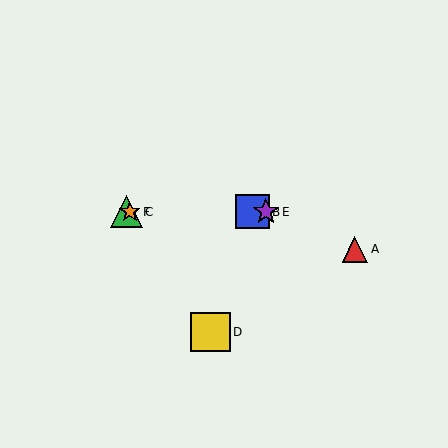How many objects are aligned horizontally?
4 objects (B, C, E, F) are aligned horizontally.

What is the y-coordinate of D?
Object D is at y≈332.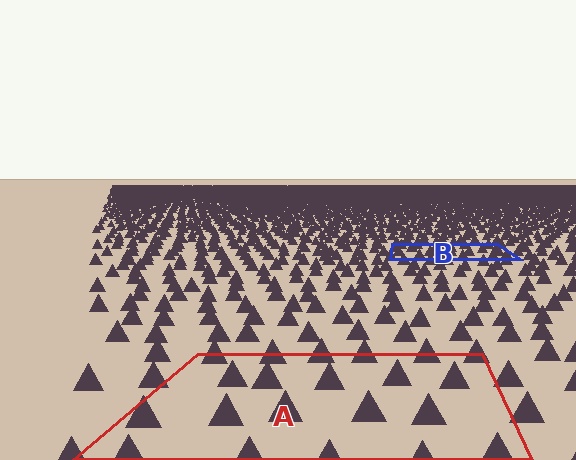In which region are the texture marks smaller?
The texture marks are smaller in region B, because it is farther away.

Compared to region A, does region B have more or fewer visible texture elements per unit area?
Region B has more texture elements per unit area — they are packed more densely because it is farther away.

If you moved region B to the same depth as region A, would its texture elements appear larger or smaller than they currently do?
They would appear larger. At a closer depth, the same texture elements are projected at a bigger on-screen size.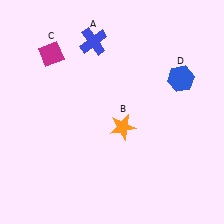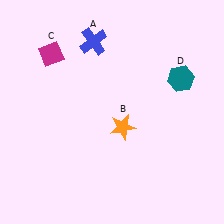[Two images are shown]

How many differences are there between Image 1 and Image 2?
There is 1 difference between the two images.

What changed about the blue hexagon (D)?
In Image 1, D is blue. In Image 2, it changed to teal.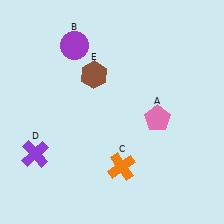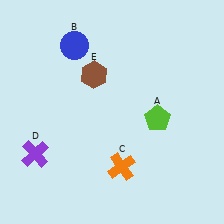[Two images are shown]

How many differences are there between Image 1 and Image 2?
There are 2 differences between the two images.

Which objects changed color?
A changed from pink to lime. B changed from purple to blue.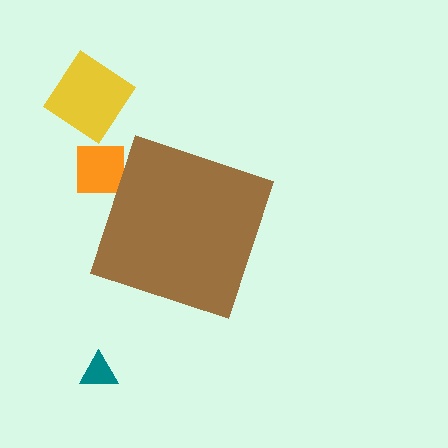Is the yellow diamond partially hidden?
No, the yellow diamond is fully visible.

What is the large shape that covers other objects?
A brown diamond.